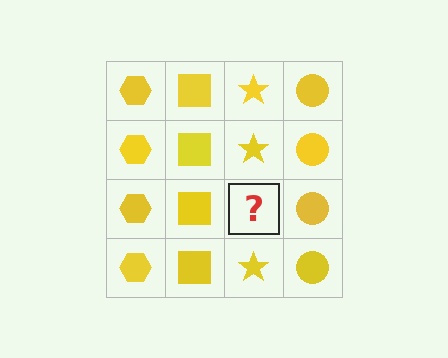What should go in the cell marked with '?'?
The missing cell should contain a yellow star.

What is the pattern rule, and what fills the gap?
The rule is that each column has a consistent shape. The gap should be filled with a yellow star.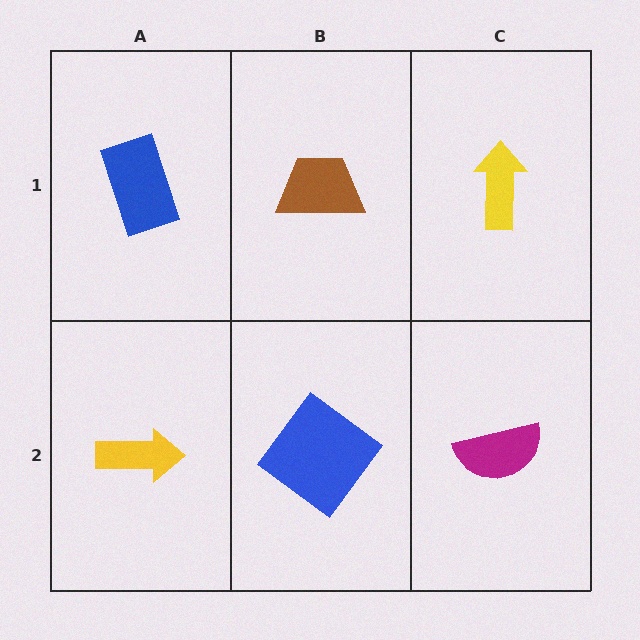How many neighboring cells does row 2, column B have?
3.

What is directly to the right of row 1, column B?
A yellow arrow.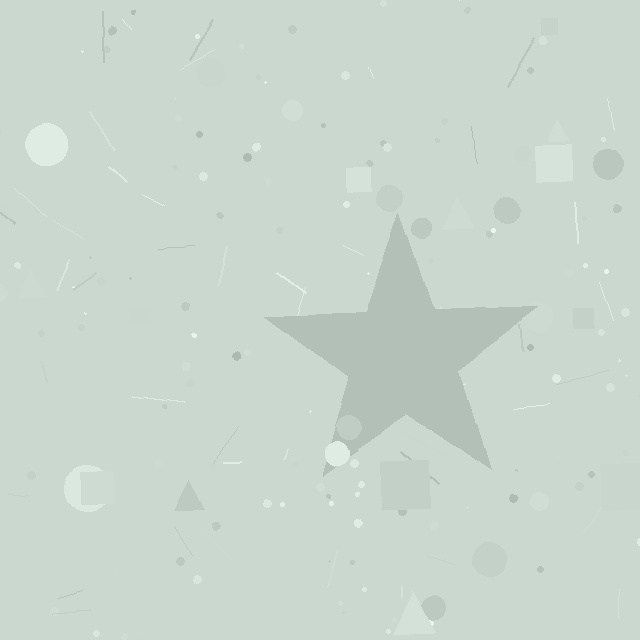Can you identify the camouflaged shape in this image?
The camouflaged shape is a star.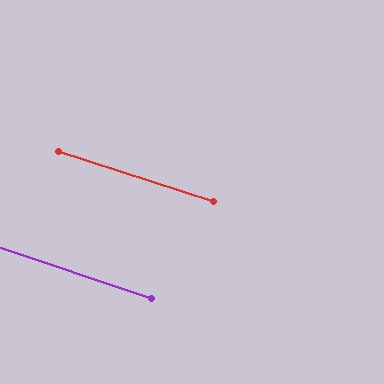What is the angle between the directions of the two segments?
Approximately 0 degrees.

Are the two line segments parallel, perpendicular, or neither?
Parallel — their directions differ by only 0.4°.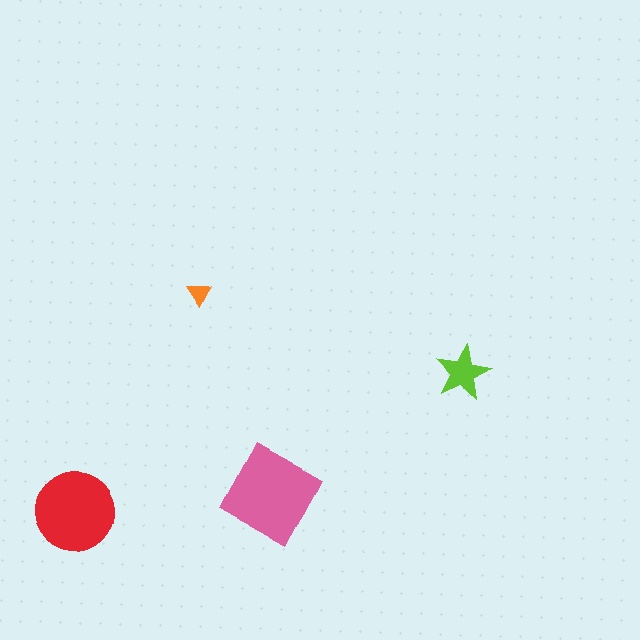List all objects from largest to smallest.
The pink diamond, the red circle, the lime star, the orange triangle.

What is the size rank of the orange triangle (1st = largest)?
4th.